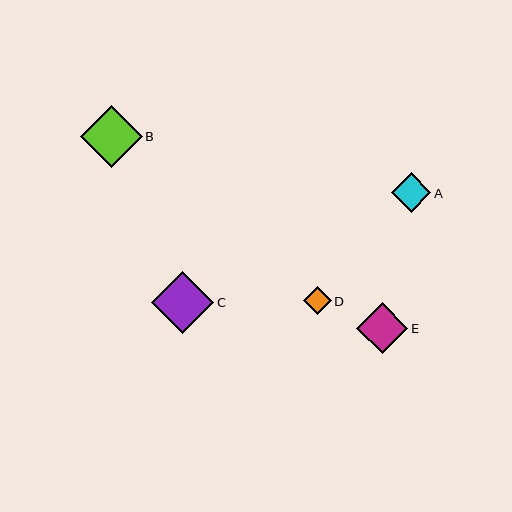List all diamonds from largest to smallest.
From largest to smallest: C, B, E, A, D.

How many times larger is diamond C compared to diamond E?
Diamond C is approximately 1.2 times the size of diamond E.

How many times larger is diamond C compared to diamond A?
Diamond C is approximately 1.6 times the size of diamond A.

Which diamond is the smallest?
Diamond D is the smallest with a size of approximately 28 pixels.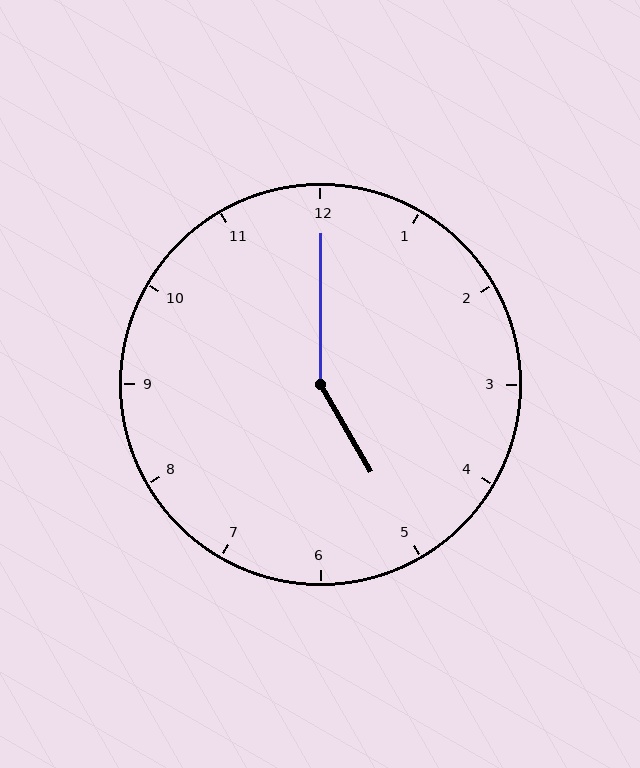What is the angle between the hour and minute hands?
Approximately 150 degrees.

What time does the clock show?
5:00.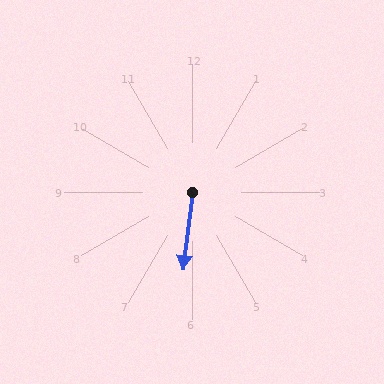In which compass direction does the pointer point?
South.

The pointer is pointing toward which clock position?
Roughly 6 o'clock.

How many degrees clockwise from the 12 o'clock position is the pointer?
Approximately 187 degrees.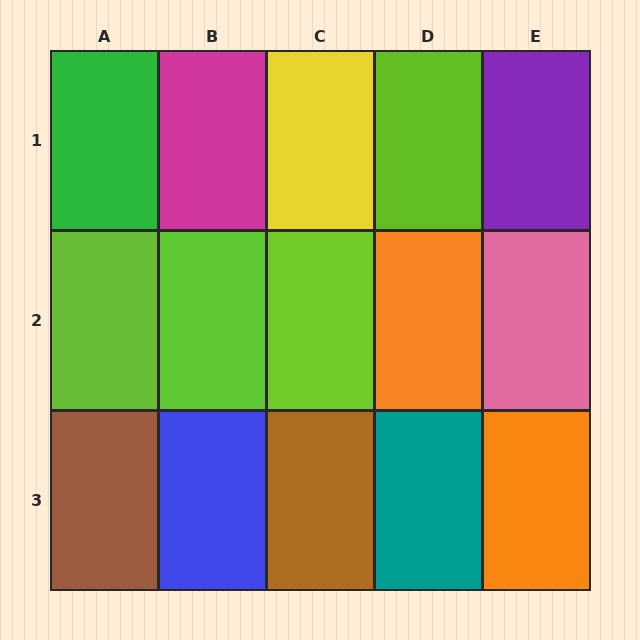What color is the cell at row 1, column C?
Yellow.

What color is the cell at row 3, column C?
Brown.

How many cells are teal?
1 cell is teal.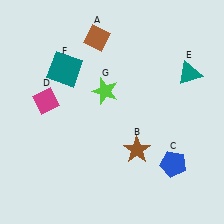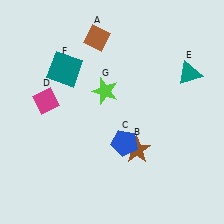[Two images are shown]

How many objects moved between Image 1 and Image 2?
1 object moved between the two images.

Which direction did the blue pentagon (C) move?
The blue pentagon (C) moved left.